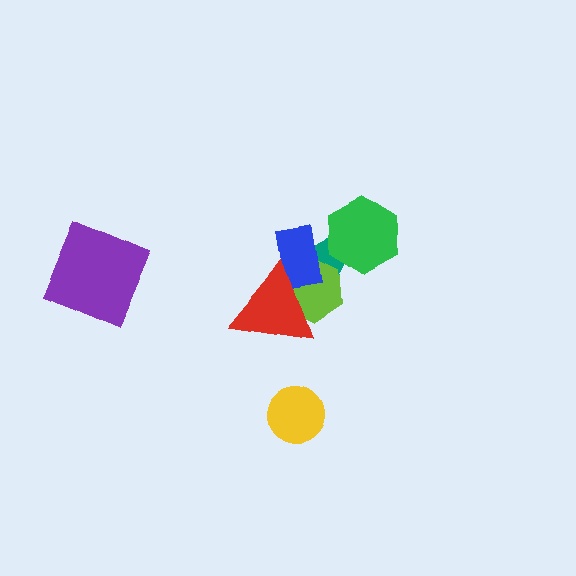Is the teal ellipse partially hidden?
Yes, it is partially covered by another shape.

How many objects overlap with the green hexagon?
1 object overlaps with the green hexagon.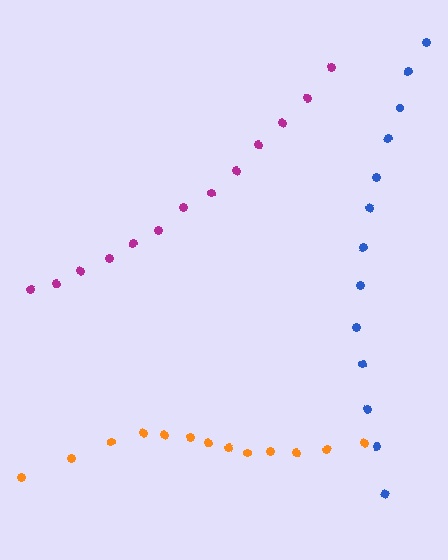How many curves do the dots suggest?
There are 3 distinct paths.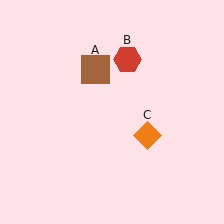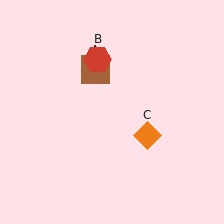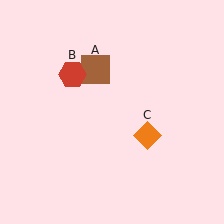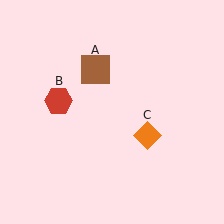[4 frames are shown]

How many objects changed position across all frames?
1 object changed position: red hexagon (object B).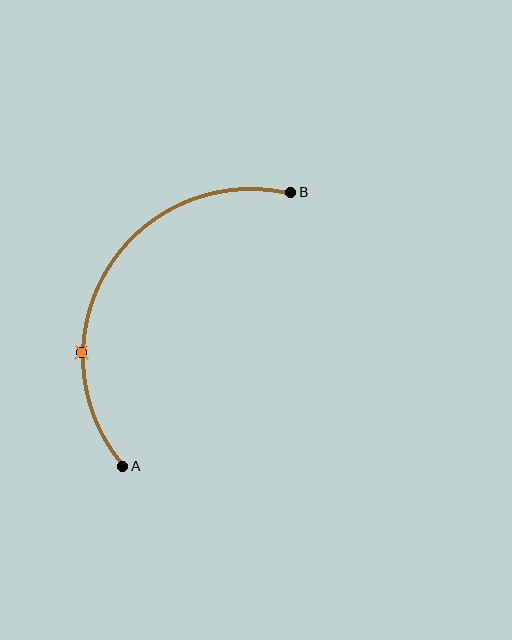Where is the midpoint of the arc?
The arc midpoint is the point on the curve farthest from the straight line joining A and B. It sits to the left of that line.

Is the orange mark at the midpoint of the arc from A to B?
No. The orange mark lies on the arc but is closer to endpoint A. The arc midpoint would be at the point on the curve equidistant along the arc from both A and B.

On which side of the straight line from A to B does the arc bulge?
The arc bulges to the left of the straight line connecting A and B.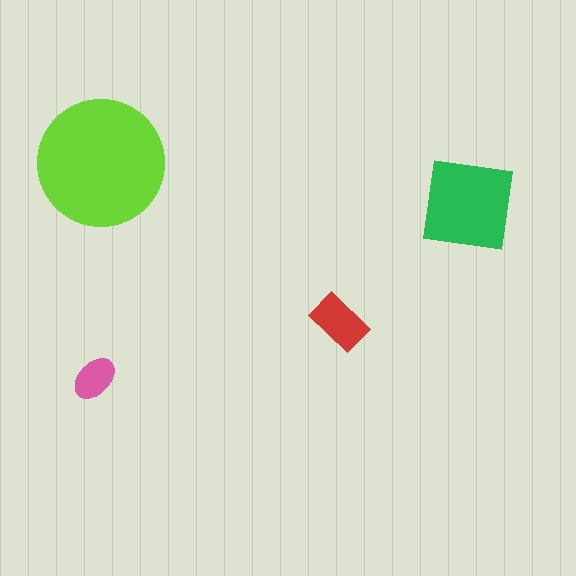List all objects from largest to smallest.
The lime circle, the green square, the red rectangle, the pink ellipse.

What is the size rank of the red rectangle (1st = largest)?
3rd.